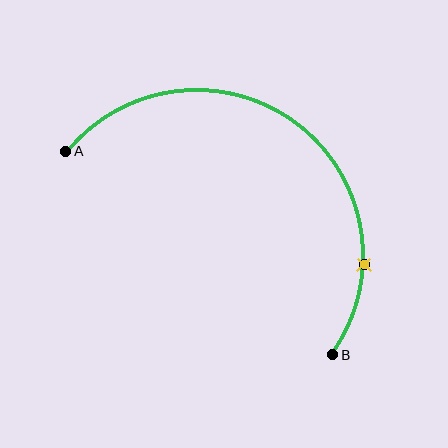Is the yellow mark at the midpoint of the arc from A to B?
No. The yellow mark lies on the arc but is closer to endpoint B. The arc midpoint would be at the point on the curve equidistant along the arc from both A and B.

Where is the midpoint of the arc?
The arc midpoint is the point on the curve farthest from the straight line joining A and B. It sits above and to the right of that line.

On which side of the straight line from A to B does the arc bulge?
The arc bulges above and to the right of the straight line connecting A and B.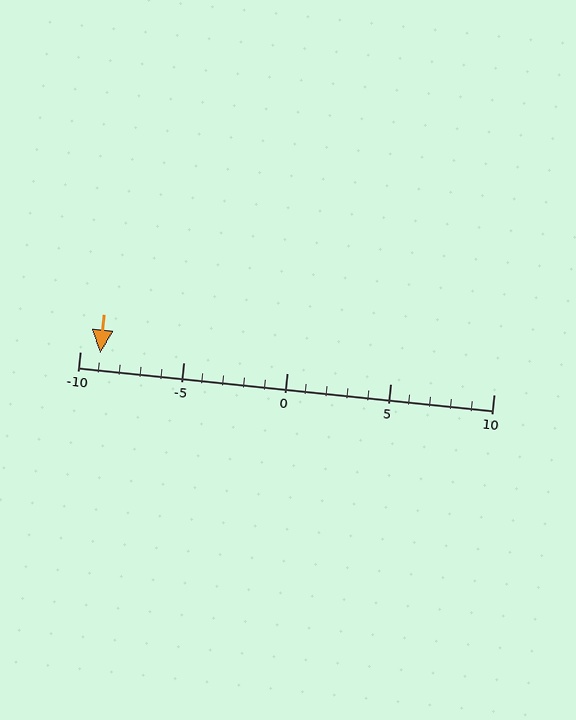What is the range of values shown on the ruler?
The ruler shows values from -10 to 10.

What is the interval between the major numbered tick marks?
The major tick marks are spaced 5 units apart.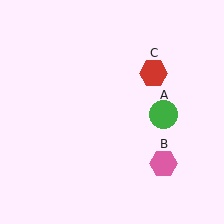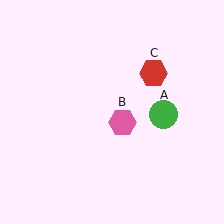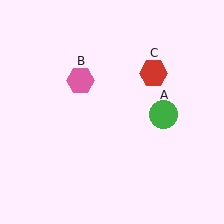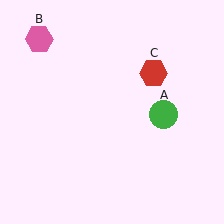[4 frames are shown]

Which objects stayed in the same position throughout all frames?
Green circle (object A) and red hexagon (object C) remained stationary.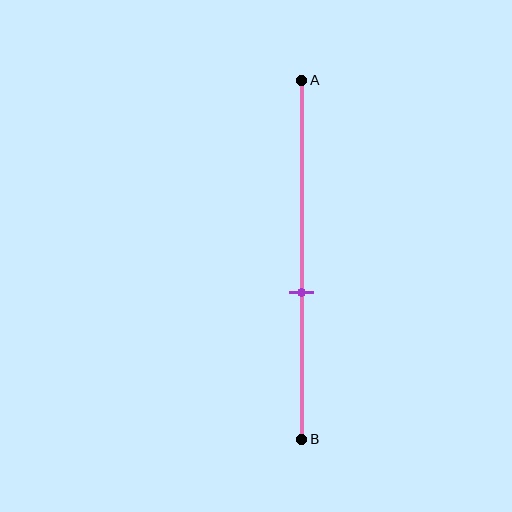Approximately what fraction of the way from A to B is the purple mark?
The purple mark is approximately 60% of the way from A to B.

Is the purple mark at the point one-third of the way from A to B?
No, the mark is at about 60% from A, not at the 33% one-third point.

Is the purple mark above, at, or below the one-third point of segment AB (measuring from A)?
The purple mark is below the one-third point of segment AB.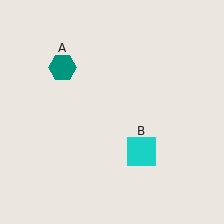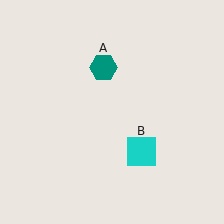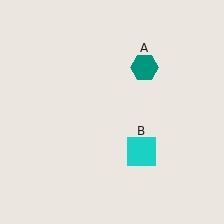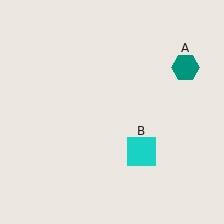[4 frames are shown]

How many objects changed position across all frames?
1 object changed position: teal hexagon (object A).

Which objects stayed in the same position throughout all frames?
Cyan square (object B) remained stationary.